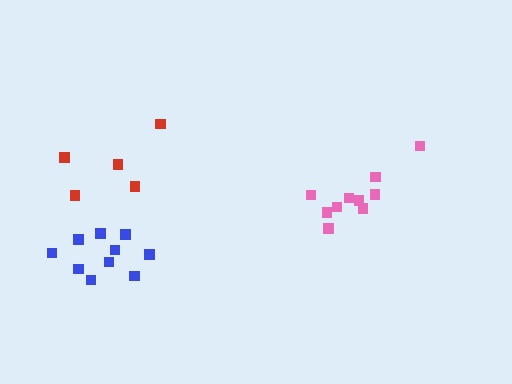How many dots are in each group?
Group 1: 5 dots, Group 2: 10 dots, Group 3: 10 dots (25 total).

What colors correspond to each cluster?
The clusters are colored: red, blue, pink.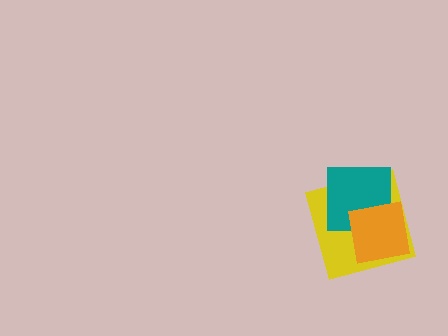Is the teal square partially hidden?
Yes, it is partially covered by another shape.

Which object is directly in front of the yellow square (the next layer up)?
The teal square is directly in front of the yellow square.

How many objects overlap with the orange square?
2 objects overlap with the orange square.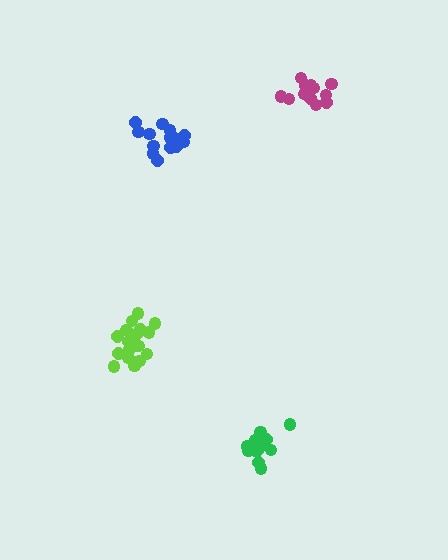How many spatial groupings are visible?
There are 4 spatial groupings.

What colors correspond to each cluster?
The clusters are colored: lime, magenta, green, blue.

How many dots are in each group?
Group 1: 18 dots, Group 2: 13 dots, Group 3: 14 dots, Group 4: 14 dots (59 total).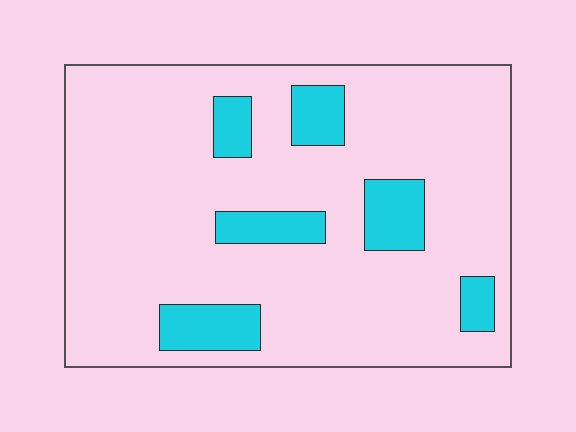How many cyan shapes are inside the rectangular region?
6.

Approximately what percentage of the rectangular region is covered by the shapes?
Approximately 15%.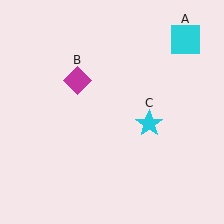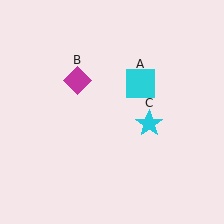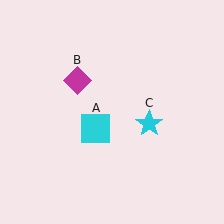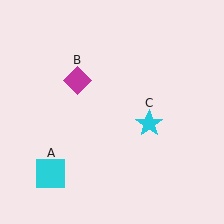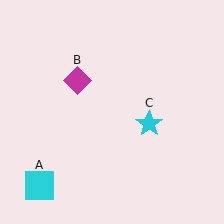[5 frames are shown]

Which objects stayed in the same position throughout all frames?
Magenta diamond (object B) and cyan star (object C) remained stationary.